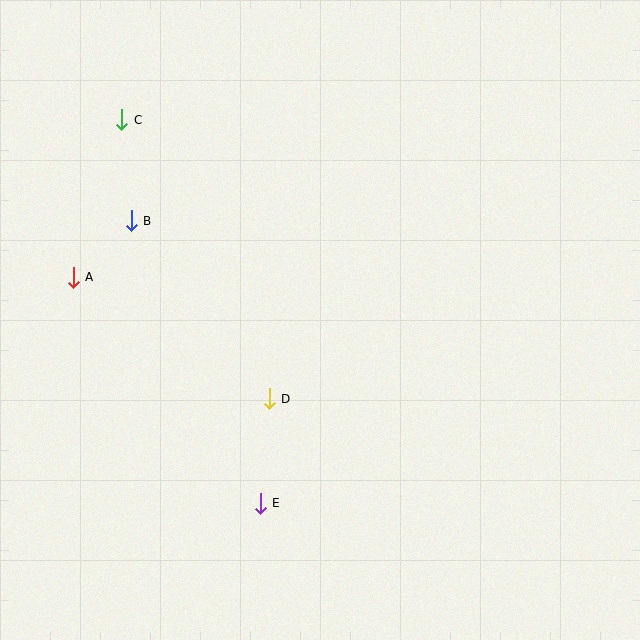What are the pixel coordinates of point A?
Point A is at (73, 277).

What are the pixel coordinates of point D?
Point D is at (269, 399).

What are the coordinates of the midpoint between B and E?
The midpoint between B and E is at (196, 362).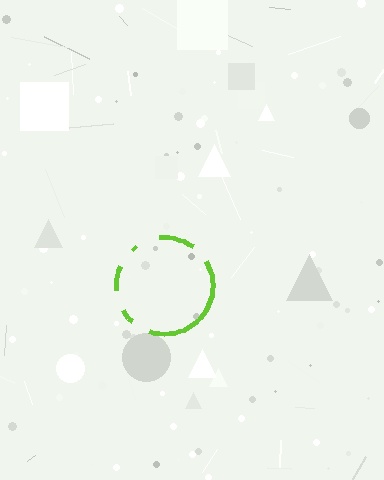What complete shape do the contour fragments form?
The contour fragments form a circle.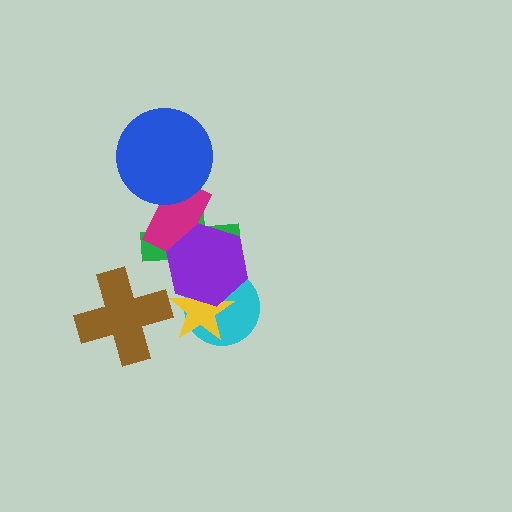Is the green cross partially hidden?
Yes, it is partially covered by another shape.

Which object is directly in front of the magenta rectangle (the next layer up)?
The blue circle is directly in front of the magenta rectangle.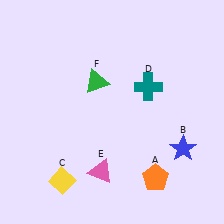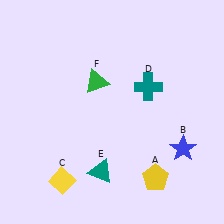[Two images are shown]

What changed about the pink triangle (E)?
In Image 1, E is pink. In Image 2, it changed to teal.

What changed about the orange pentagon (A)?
In Image 1, A is orange. In Image 2, it changed to yellow.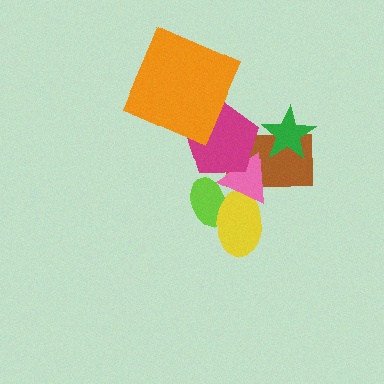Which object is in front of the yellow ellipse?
The pink triangle is in front of the yellow ellipse.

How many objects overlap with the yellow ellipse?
2 objects overlap with the yellow ellipse.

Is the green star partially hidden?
No, no other shape covers it.